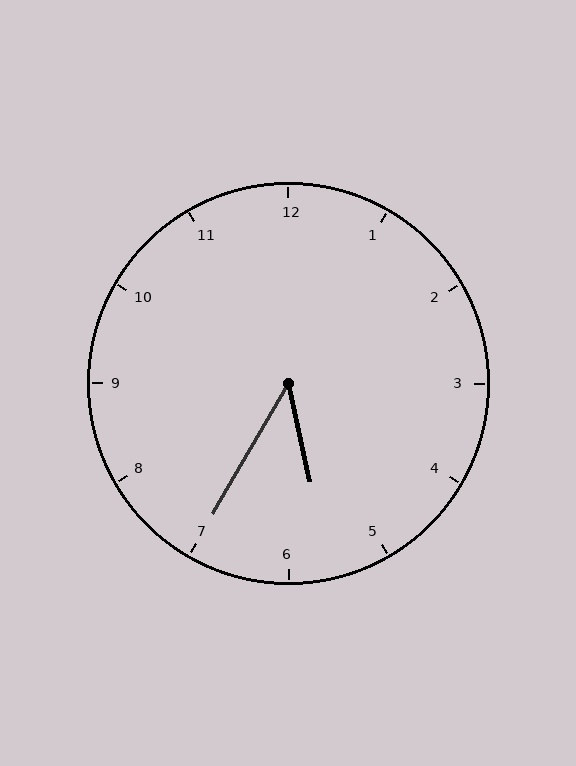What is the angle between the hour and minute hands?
Approximately 42 degrees.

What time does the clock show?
5:35.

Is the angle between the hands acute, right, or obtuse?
It is acute.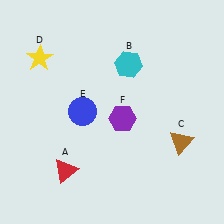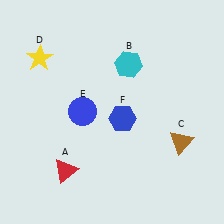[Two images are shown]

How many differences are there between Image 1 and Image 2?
There is 1 difference between the two images.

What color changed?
The hexagon (F) changed from purple in Image 1 to blue in Image 2.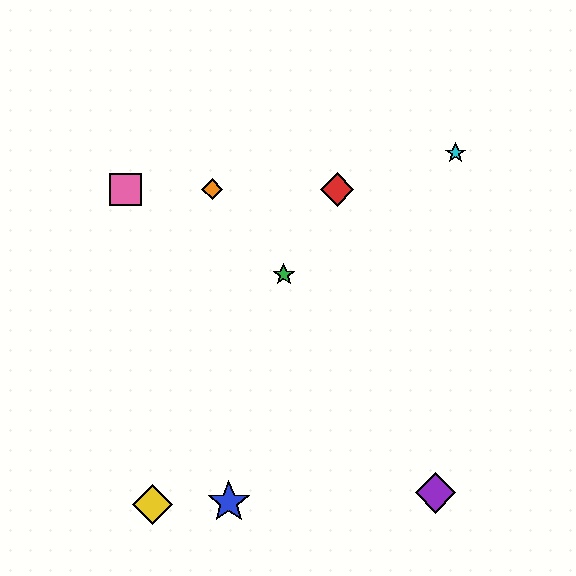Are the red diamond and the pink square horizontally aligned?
Yes, both are at y≈189.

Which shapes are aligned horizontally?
The red diamond, the orange diamond, the pink square are aligned horizontally.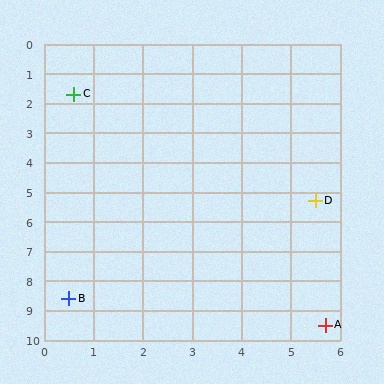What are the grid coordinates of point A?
Point A is at approximately (5.7, 9.5).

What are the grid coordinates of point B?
Point B is at approximately (0.5, 8.6).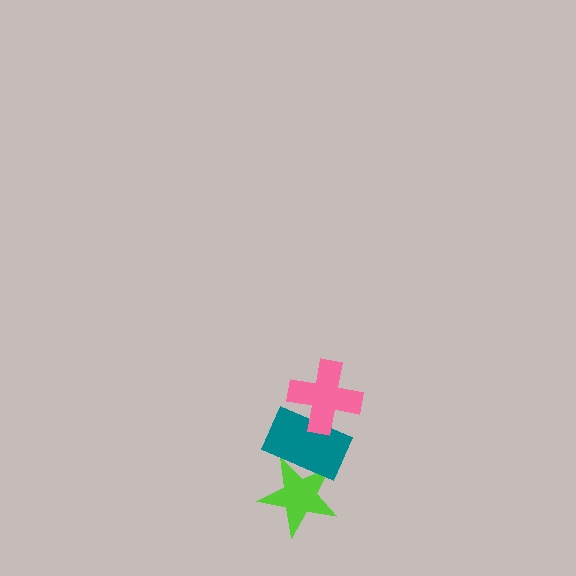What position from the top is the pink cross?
The pink cross is 1st from the top.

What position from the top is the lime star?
The lime star is 3rd from the top.